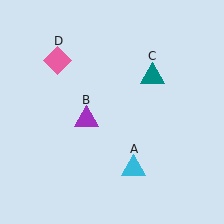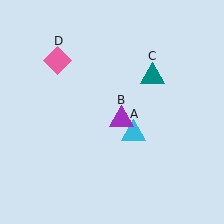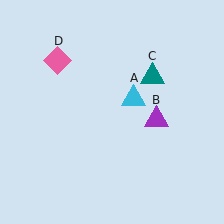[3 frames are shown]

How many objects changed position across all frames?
2 objects changed position: cyan triangle (object A), purple triangle (object B).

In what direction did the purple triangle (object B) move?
The purple triangle (object B) moved right.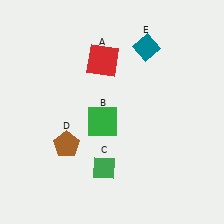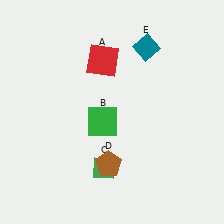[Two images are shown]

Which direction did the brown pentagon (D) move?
The brown pentagon (D) moved right.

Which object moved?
The brown pentagon (D) moved right.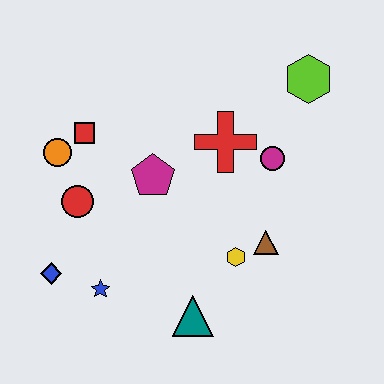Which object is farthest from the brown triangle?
The orange circle is farthest from the brown triangle.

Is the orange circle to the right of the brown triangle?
No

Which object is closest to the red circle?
The orange circle is closest to the red circle.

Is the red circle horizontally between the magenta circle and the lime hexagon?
No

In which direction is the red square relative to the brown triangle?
The red square is to the left of the brown triangle.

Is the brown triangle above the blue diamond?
Yes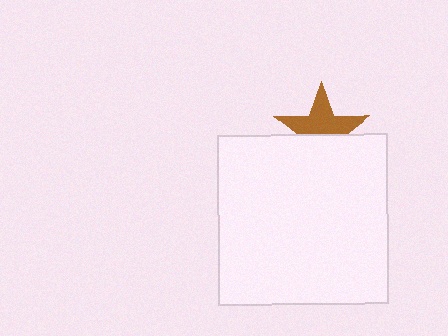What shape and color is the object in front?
The object in front is a white rectangle.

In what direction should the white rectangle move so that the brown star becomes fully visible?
The white rectangle should move down. That is the shortest direction to clear the overlap and leave the brown star fully visible.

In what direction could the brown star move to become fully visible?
The brown star could move up. That would shift it out from behind the white rectangle entirely.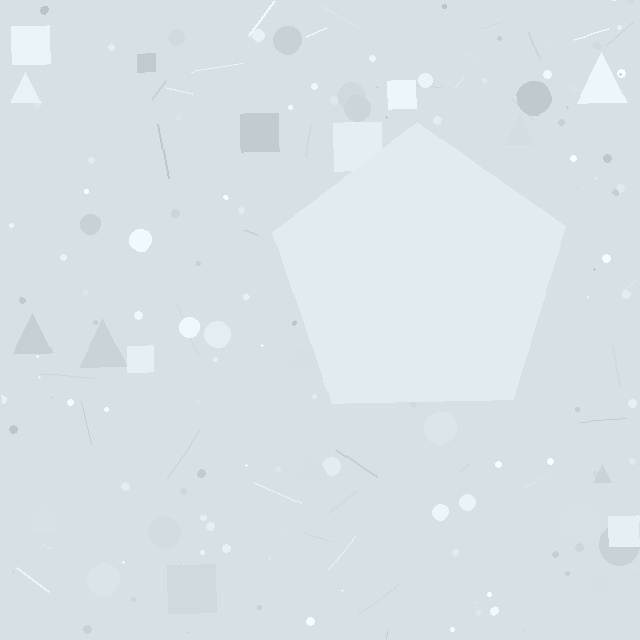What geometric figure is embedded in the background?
A pentagon is embedded in the background.